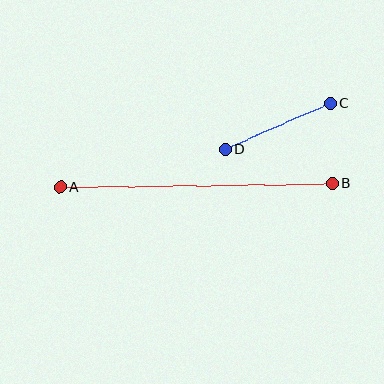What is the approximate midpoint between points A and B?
The midpoint is at approximately (196, 185) pixels.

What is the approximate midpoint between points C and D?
The midpoint is at approximately (278, 127) pixels.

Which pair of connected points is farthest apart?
Points A and B are farthest apart.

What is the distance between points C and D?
The distance is approximately 115 pixels.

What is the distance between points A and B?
The distance is approximately 272 pixels.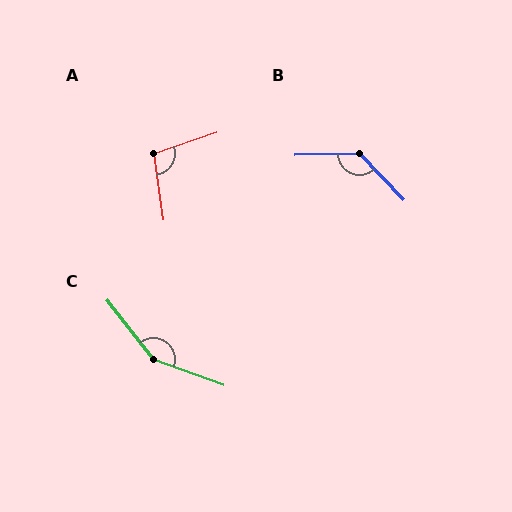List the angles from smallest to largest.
A (100°), B (132°), C (148°).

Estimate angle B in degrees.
Approximately 132 degrees.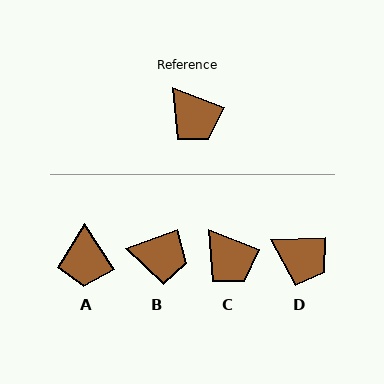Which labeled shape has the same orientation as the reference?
C.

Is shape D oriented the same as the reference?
No, it is off by about 23 degrees.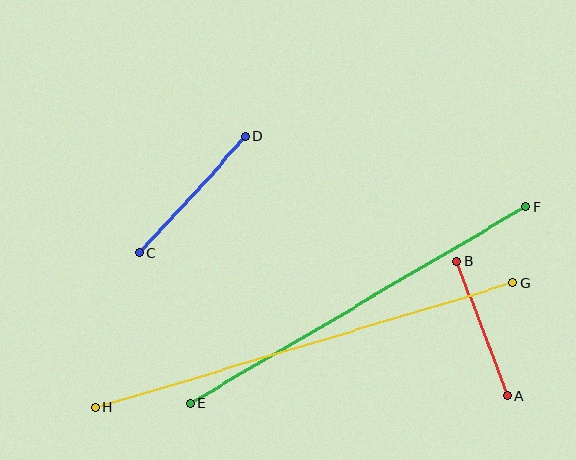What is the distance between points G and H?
The distance is approximately 436 pixels.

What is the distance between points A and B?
The distance is approximately 145 pixels.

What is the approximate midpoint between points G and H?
The midpoint is at approximately (304, 346) pixels.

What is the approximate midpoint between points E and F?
The midpoint is at approximately (358, 305) pixels.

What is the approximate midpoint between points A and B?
The midpoint is at approximately (482, 328) pixels.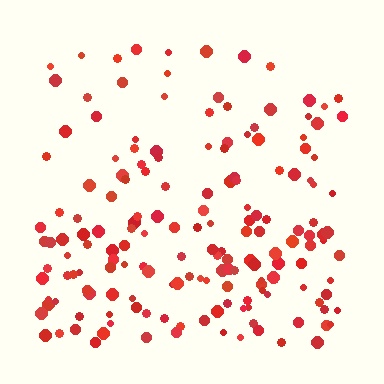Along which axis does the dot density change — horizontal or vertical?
Vertical.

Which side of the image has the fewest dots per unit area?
The top.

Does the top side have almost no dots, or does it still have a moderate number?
Still a moderate number, just noticeably fewer than the bottom.